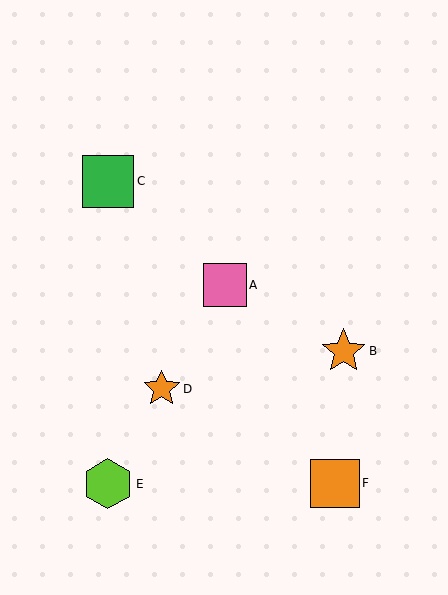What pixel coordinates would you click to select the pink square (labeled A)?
Click at (225, 285) to select the pink square A.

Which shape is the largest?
The green square (labeled C) is the largest.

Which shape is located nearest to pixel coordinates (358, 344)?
The orange star (labeled B) at (344, 351) is nearest to that location.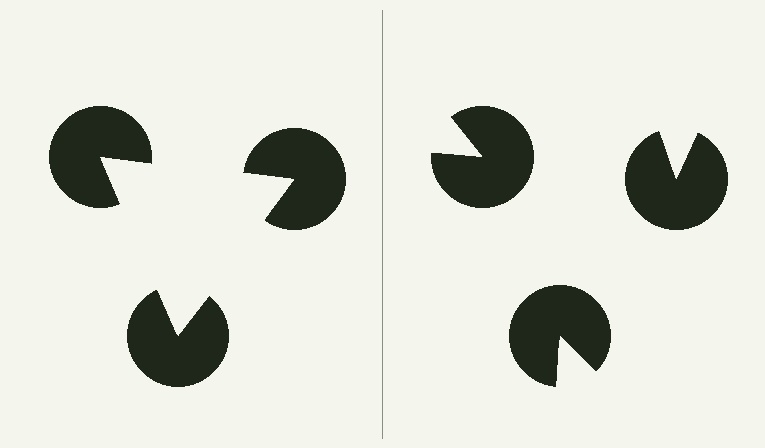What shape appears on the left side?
An illusory triangle.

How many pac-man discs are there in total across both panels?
6 — 3 on each side.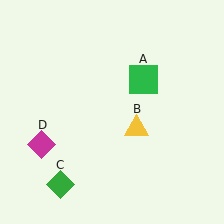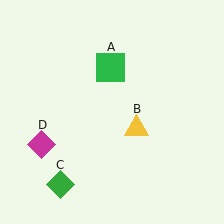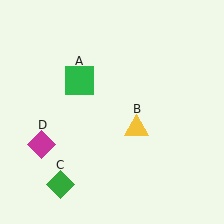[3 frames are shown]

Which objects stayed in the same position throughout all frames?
Yellow triangle (object B) and green diamond (object C) and magenta diamond (object D) remained stationary.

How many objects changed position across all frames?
1 object changed position: green square (object A).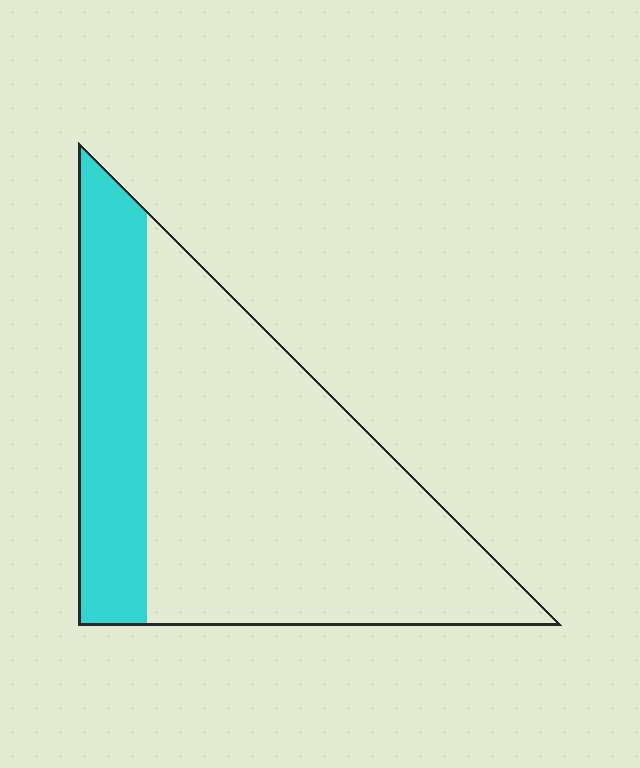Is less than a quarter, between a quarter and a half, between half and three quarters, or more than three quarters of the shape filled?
Between a quarter and a half.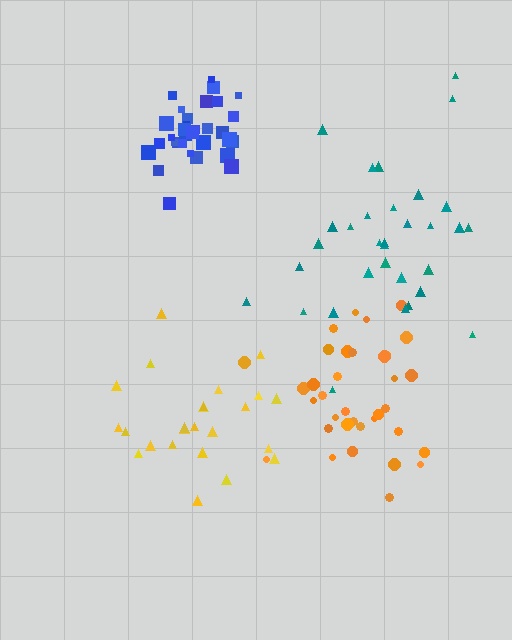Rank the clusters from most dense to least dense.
blue, orange, yellow, teal.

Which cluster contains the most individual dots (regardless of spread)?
Orange (35).